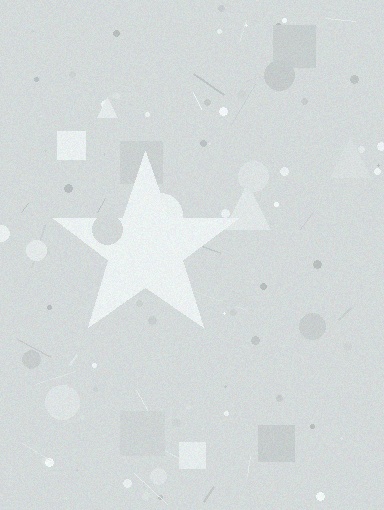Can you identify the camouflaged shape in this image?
The camouflaged shape is a star.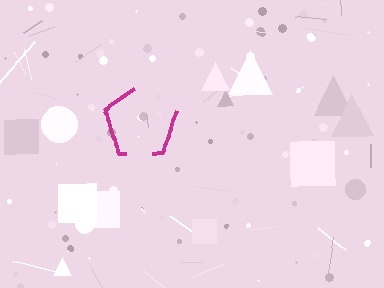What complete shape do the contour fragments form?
The contour fragments form a pentagon.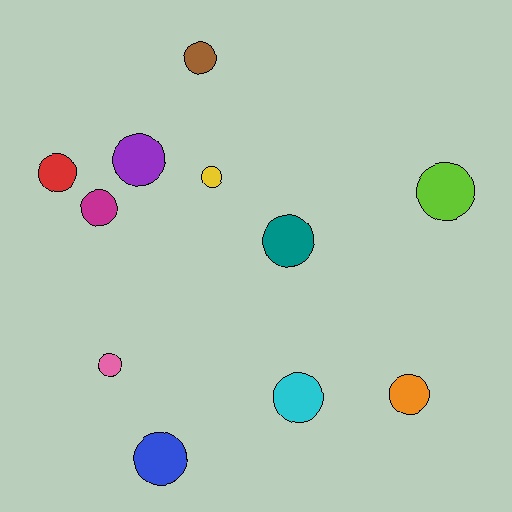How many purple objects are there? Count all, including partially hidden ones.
There is 1 purple object.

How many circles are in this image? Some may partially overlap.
There are 11 circles.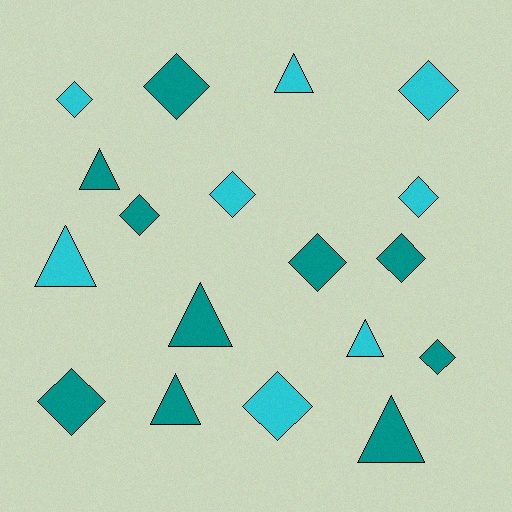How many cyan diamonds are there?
There are 5 cyan diamonds.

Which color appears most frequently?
Teal, with 10 objects.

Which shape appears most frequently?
Diamond, with 11 objects.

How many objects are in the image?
There are 18 objects.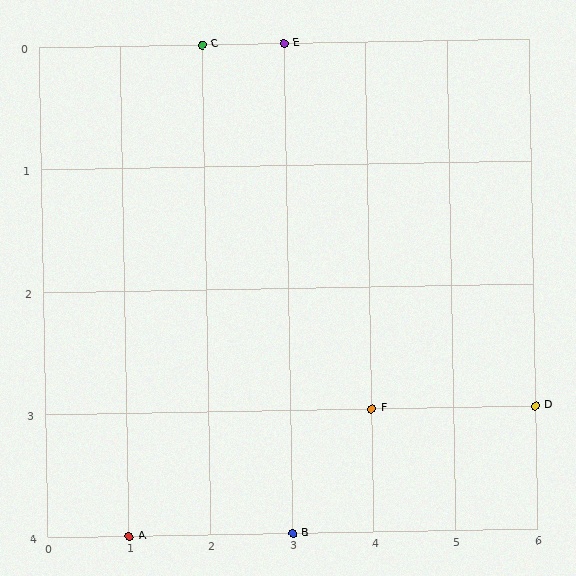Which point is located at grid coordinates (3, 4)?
Point B is at (3, 4).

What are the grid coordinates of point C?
Point C is at grid coordinates (2, 0).